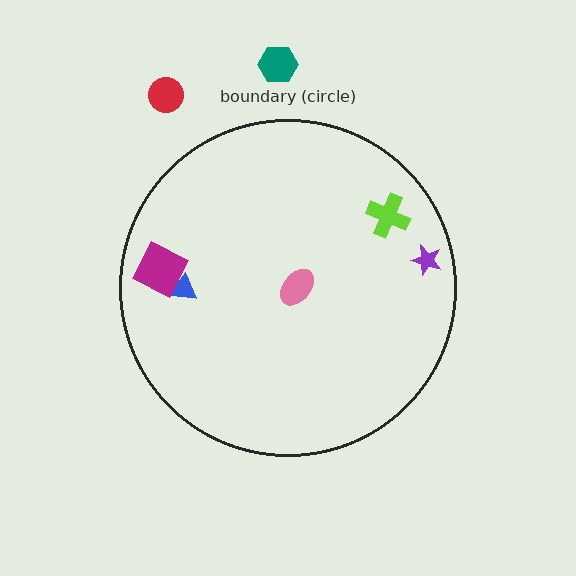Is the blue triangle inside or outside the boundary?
Inside.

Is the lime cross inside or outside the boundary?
Inside.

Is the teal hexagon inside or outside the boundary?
Outside.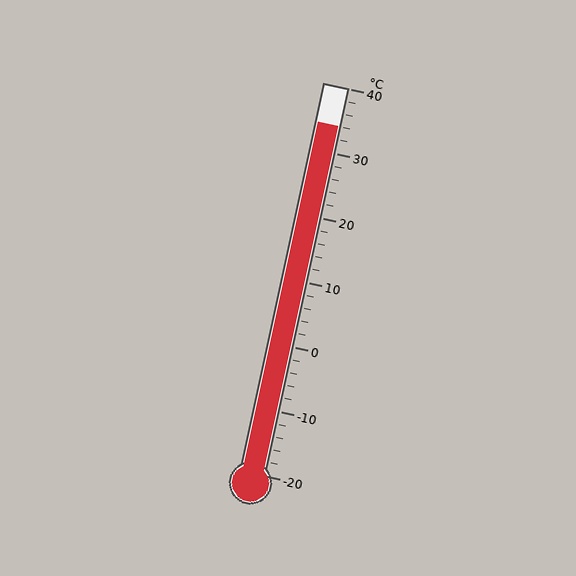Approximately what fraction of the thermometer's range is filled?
The thermometer is filled to approximately 90% of its range.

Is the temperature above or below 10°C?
The temperature is above 10°C.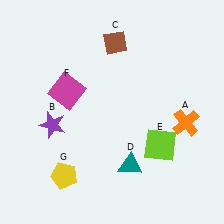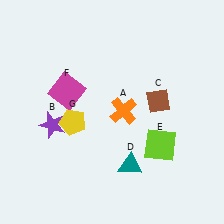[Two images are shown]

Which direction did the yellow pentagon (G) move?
The yellow pentagon (G) moved up.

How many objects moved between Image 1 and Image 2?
3 objects moved between the two images.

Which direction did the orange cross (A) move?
The orange cross (A) moved left.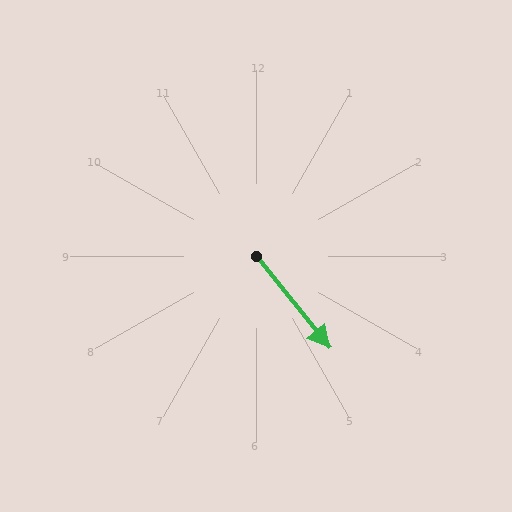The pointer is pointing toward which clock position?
Roughly 5 o'clock.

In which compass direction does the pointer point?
Southeast.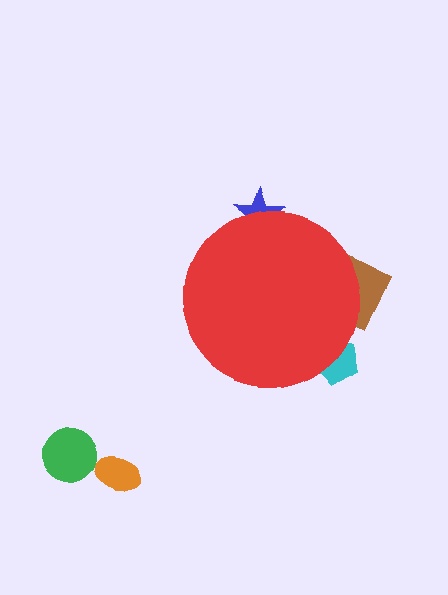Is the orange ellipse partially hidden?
No, the orange ellipse is fully visible.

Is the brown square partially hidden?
Yes, the brown square is partially hidden behind the red circle.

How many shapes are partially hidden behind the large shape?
3 shapes are partially hidden.